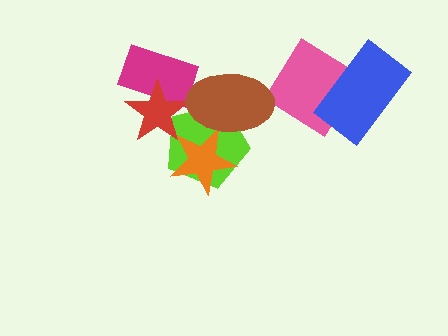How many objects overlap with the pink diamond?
1 object overlaps with the pink diamond.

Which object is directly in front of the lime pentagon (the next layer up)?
The orange star is directly in front of the lime pentagon.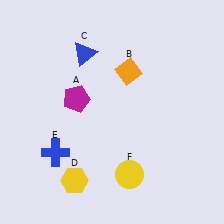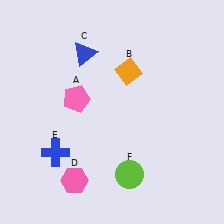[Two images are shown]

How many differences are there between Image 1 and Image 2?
There are 3 differences between the two images.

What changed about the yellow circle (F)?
In Image 1, F is yellow. In Image 2, it changed to lime.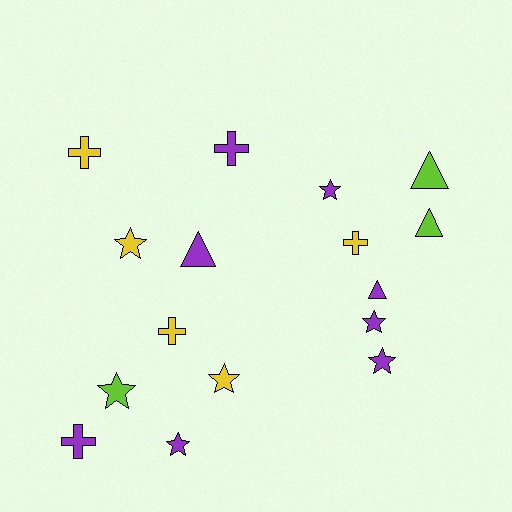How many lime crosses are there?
There are no lime crosses.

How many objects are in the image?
There are 16 objects.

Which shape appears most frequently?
Star, with 7 objects.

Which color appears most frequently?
Purple, with 8 objects.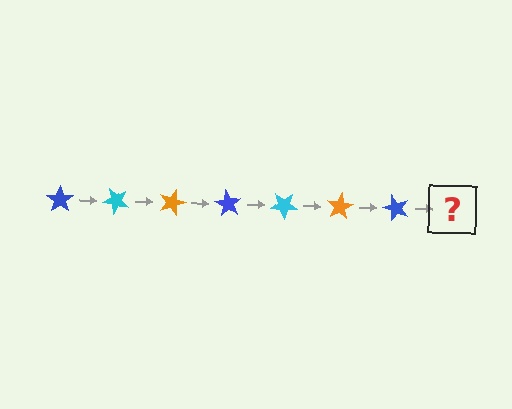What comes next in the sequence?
The next element should be a cyan star, rotated 315 degrees from the start.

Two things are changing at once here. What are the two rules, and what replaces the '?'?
The two rules are that it rotates 45 degrees each step and the color cycles through blue, cyan, and orange. The '?' should be a cyan star, rotated 315 degrees from the start.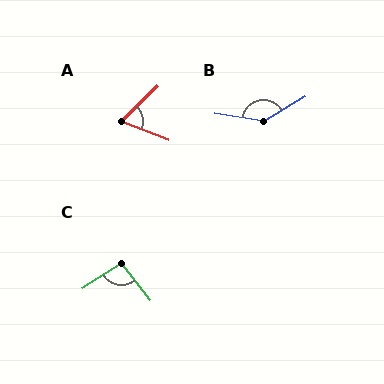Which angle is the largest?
B, at approximately 140 degrees.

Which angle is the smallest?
A, at approximately 65 degrees.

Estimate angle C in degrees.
Approximately 95 degrees.